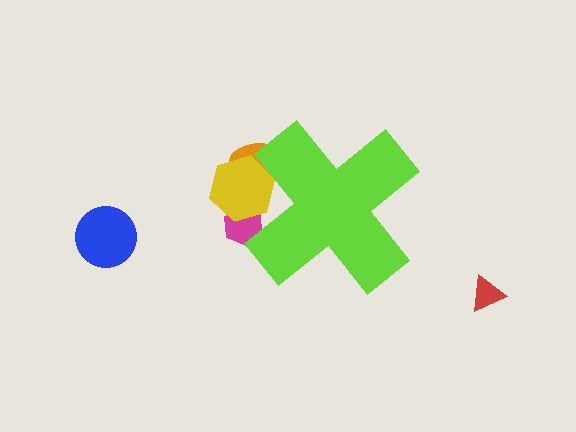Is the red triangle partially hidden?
No, the red triangle is fully visible.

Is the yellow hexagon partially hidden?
Yes, the yellow hexagon is partially hidden behind the lime cross.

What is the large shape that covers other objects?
A lime cross.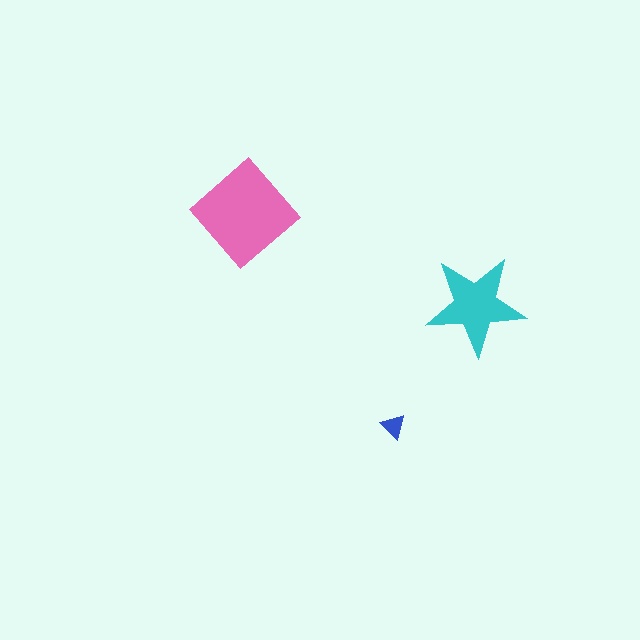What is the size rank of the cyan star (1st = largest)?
2nd.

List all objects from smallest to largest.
The blue triangle, the cyan star, the pink diamond.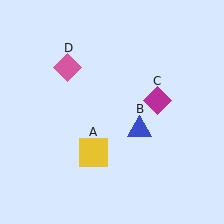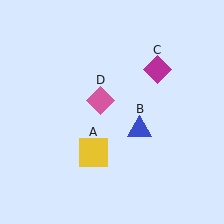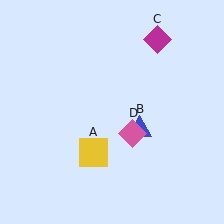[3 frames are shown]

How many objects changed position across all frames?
2 objects changed position: magenta diamond (object C), pink diamond (object D).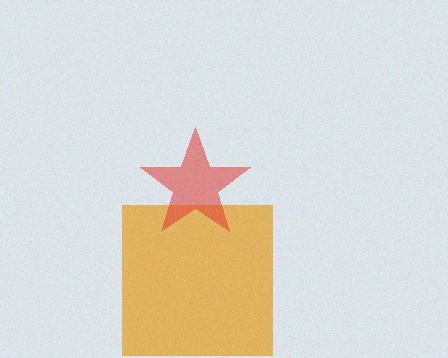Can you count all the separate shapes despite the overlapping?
Yes, there are 2 separate shapes.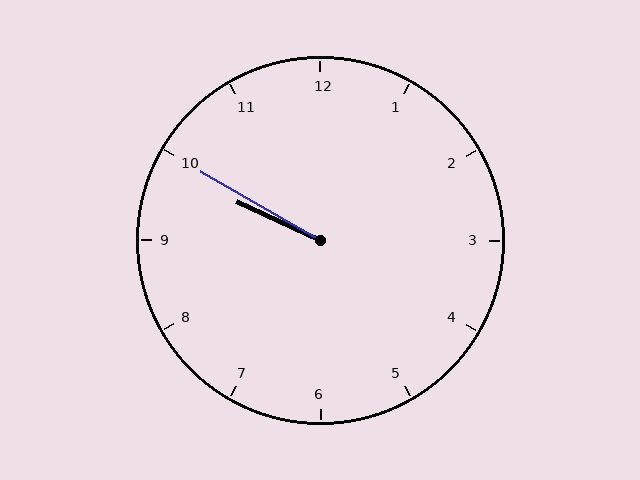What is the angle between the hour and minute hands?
Approximately 5 degrees.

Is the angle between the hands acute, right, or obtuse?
It is acute.